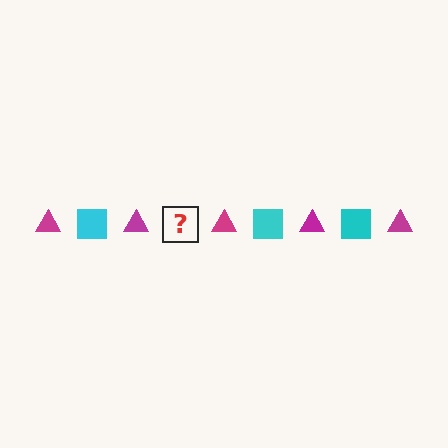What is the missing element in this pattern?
The missing element is a cyan square.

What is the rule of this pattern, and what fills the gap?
The rule is that the pattern alternates between magenta triangle and cyan square. The gap should be filled with a cyan square.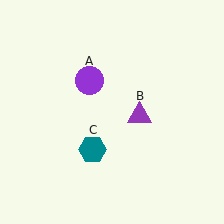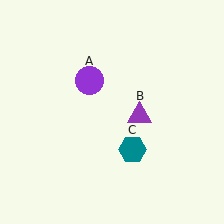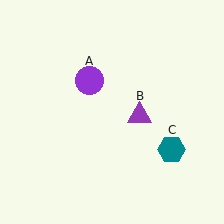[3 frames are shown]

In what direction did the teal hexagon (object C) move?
The teal hexagon (object C) moved right.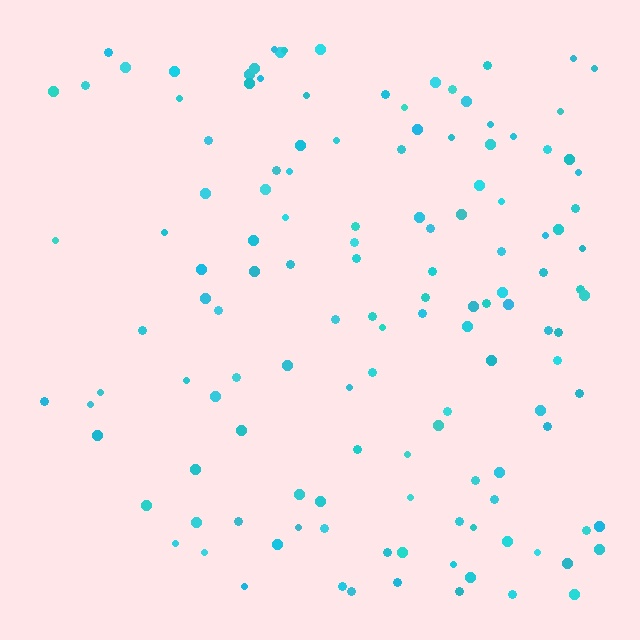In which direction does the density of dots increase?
From left to right, with the right side densest.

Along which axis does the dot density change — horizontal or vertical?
Horizontal.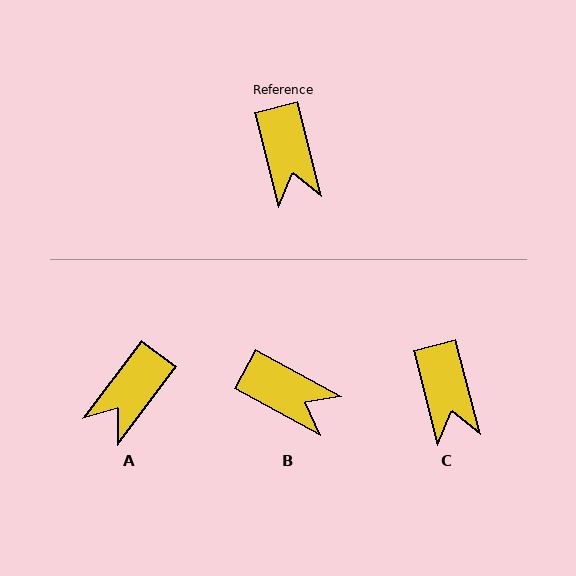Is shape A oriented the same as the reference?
No, it is off by about 51 degrees.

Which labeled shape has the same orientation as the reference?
C.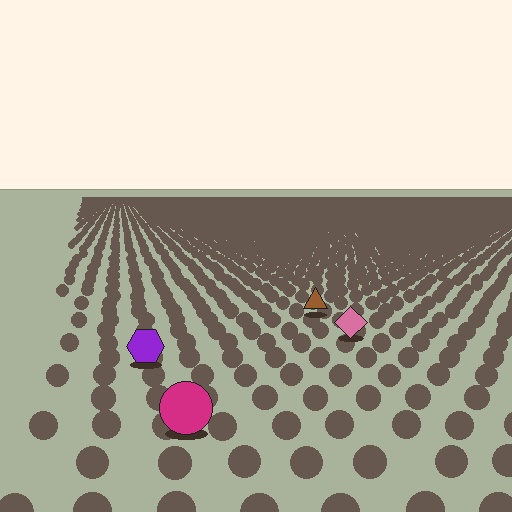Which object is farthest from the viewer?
The brown triangle is farthest from the viewer. It appears smaller and the ground texture around it is denser.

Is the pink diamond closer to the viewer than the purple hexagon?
No. The purple hexagon is closer — you can tell from the texture gradient: the ground texture is coarser near it.